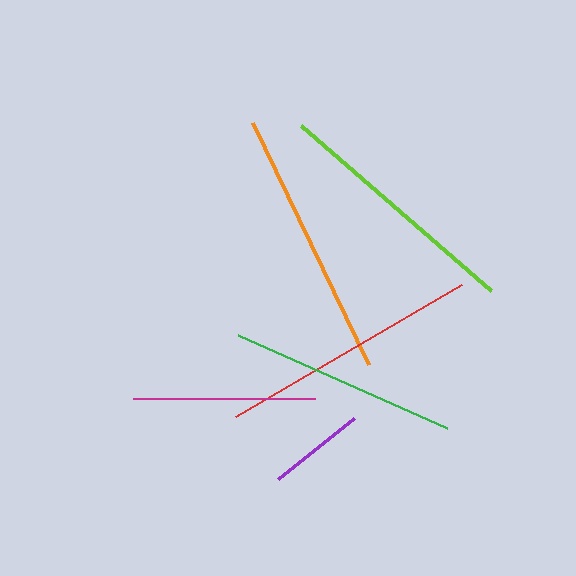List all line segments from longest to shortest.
From longest to shortest: orange, red, lime, green, magenta, purple.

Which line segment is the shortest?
The purple line is the shortest at approximately 98 pixels.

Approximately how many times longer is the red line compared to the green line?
The red line is approximately 1.1 times the length of the green line.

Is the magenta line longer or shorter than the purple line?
The magenta line is longer than the purple line.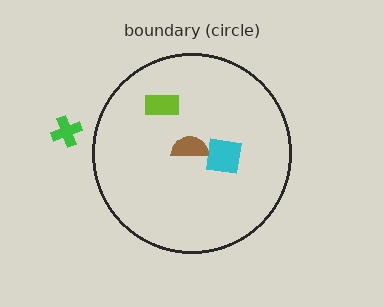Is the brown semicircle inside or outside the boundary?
Inside.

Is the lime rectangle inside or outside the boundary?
Inside.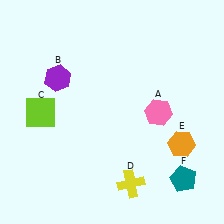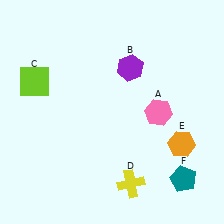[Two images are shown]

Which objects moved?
The objects that moved are: the purple hexagon (B), the lime square (C).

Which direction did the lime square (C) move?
The lime square (C) moved up.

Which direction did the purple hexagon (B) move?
The purple hexagon (B) moved right.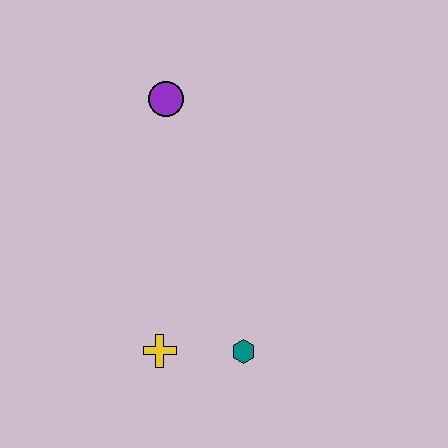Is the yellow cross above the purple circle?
No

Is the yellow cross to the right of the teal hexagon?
No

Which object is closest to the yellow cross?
The teal hexagon is closest to the yellow cross.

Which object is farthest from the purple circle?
The teal hexagon is farthest from the purple circle.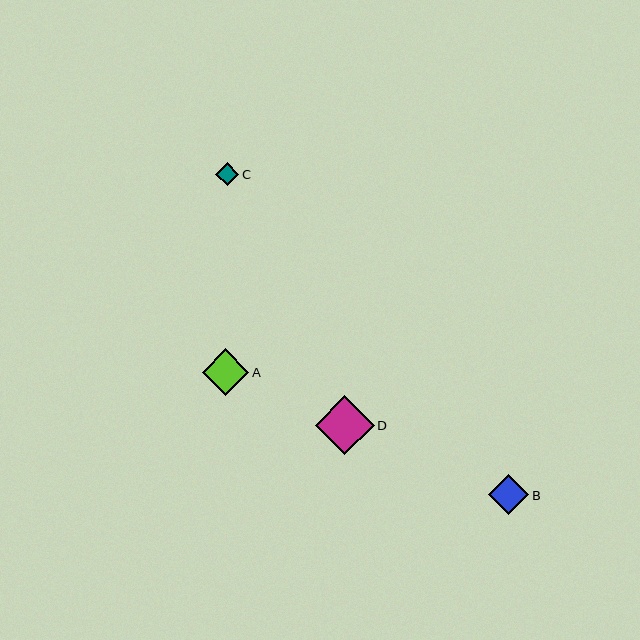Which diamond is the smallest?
Diamond C is the smallest with a size of approximately 23 pixels.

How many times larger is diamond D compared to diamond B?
Diamond D is approximately 1.5 times the size of diamond B.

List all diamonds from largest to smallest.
From largest to smallest: D, A, B, C.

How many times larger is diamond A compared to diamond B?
Diamond A is approximately 1.2 times the size of diamond B.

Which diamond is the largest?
Diamond D is the largest with a size of approximately 59 pixels.